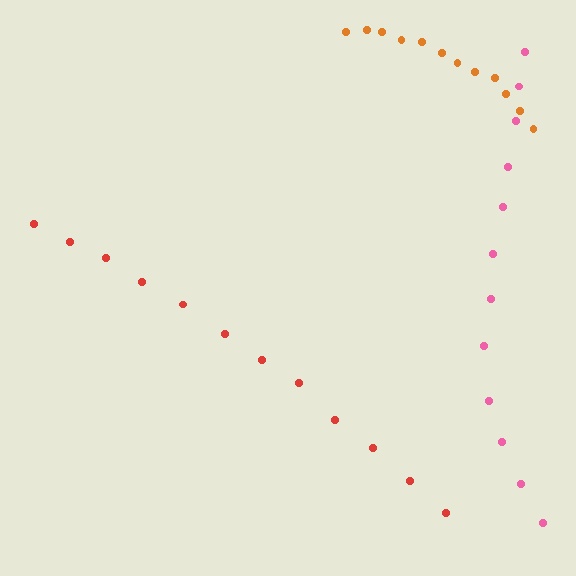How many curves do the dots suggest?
There are 3 distinct paths.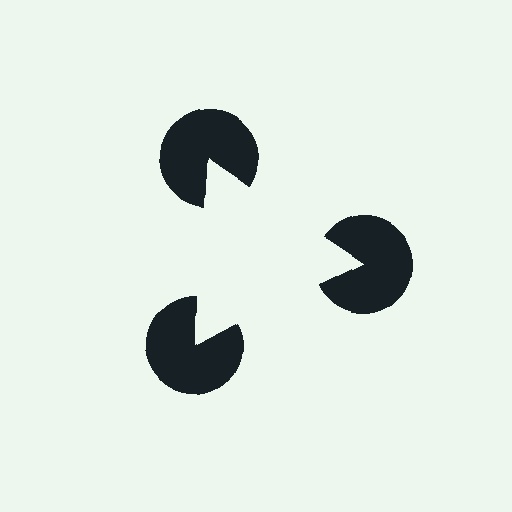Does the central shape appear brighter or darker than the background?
It typically appears slightly brighter than the background, even though no actual brightness change is drawn.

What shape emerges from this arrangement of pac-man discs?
An illusory triangle — its edges are inferred from the aligned wedge cuts in the pac-man discs, not physically drawn.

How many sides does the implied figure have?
3 sides.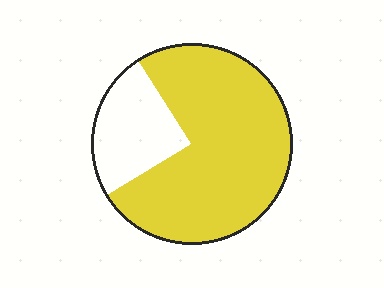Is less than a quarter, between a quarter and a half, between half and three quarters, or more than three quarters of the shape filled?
More than three quarters.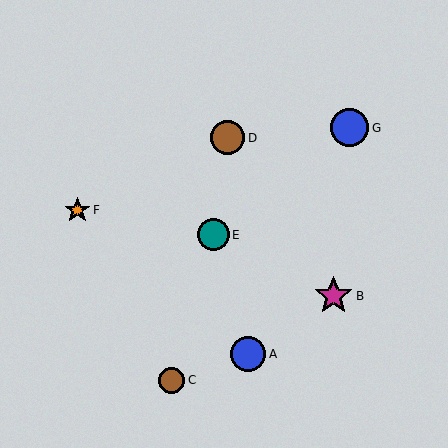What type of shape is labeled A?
Shape A is a blue circle.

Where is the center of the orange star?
The center of the orange star is at (77, 210).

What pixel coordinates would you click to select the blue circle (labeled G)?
Click at (350, 128) to select the blue circle G.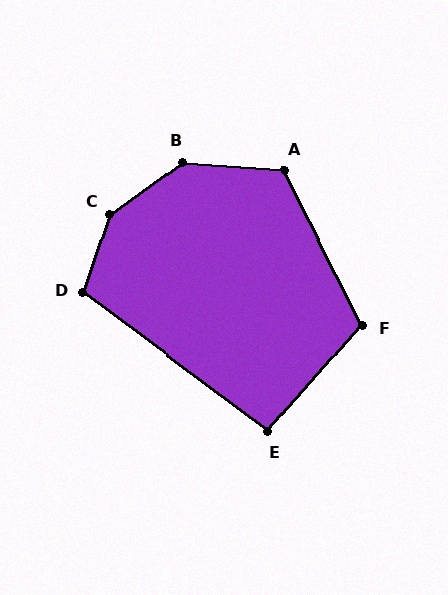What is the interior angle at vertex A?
Approximately 121 degrees (obtuse).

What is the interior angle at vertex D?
Approximately 108 degrees (obtuse).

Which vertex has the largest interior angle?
C, at approximately 145 degrees.